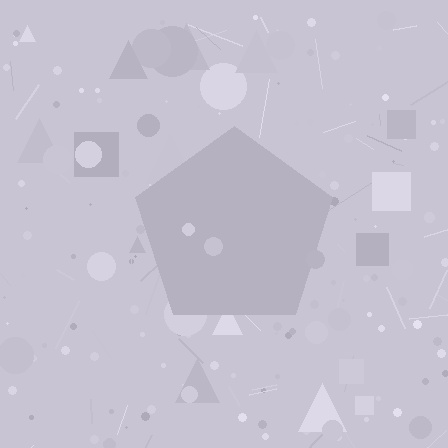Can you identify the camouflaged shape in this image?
The camouflaged shape is a pentagon.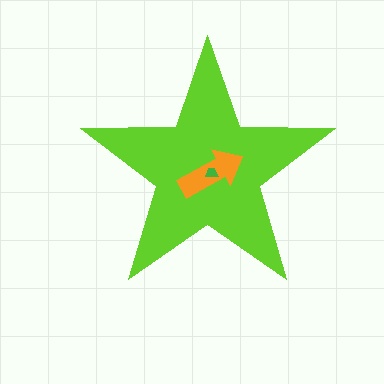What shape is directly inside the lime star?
The orange arrow.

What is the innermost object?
The green trapezoid.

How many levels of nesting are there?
3.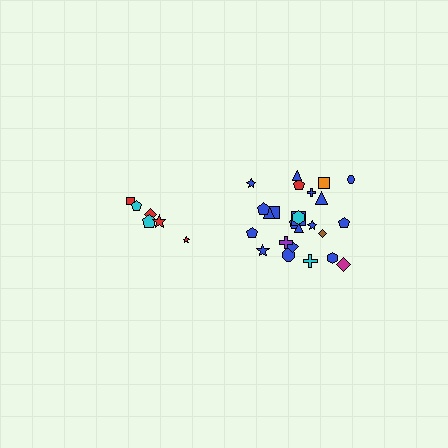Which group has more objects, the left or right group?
The right group.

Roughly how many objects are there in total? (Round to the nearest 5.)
Roughly 30 objects in total.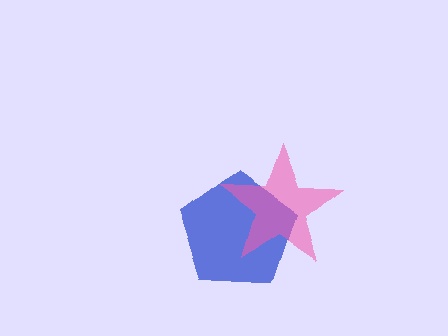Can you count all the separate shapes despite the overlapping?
Yes, there are 2 separate shapes.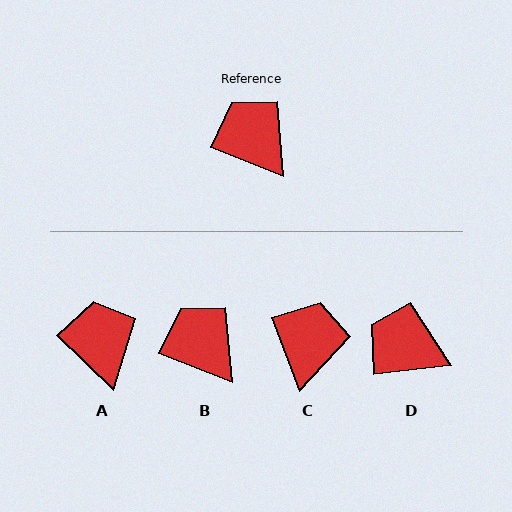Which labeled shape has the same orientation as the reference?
B.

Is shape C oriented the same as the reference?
No, it is off by about 48 degrees.